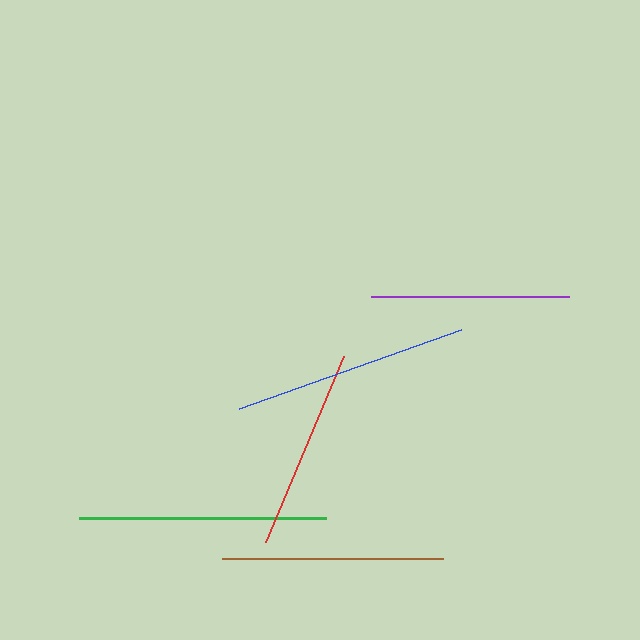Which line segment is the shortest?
The purple line is the shortest at approximately 198 pixels.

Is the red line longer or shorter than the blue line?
The blue line is longer than the red line.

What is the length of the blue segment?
The blue segment is approximately 236 pixels long.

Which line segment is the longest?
The green line is the longest at approximately 247 pixels.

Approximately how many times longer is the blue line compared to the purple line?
The blue line is approximately 1.2 times the length of the purple line.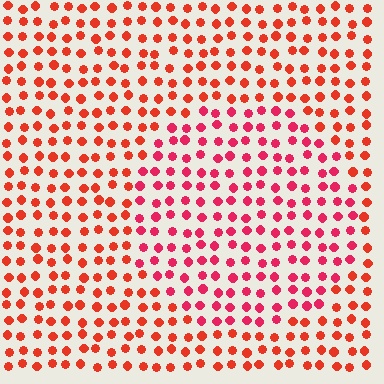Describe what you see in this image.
The image is filled with small red elements in a uniform arrangement. A circle-shaped region is visible where the elements are tinted to a slightly different hue, forming a subtle color boundary.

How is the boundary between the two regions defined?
The boundary is defined purely by a slight shift in hue (about 25 degrees). Spacing, size, and orientation are identical on both sides.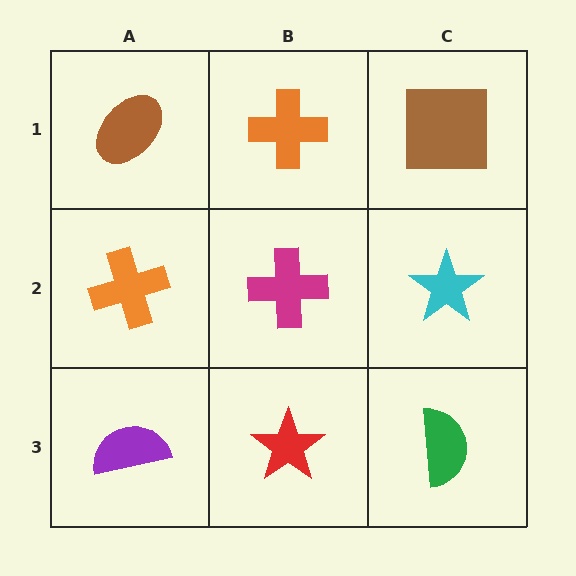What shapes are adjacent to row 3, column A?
An orange cross (row 2, column A), a red star (row 3, column B).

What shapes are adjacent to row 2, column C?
A brown square (row 1, column C), a green semicircle (row 3, column C), a magenta cross (row 2, column B).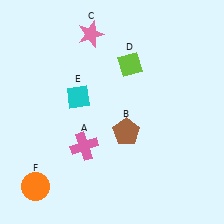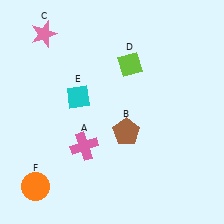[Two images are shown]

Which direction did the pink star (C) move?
The pink star (C) moved left.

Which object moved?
The pink star (C) moved left.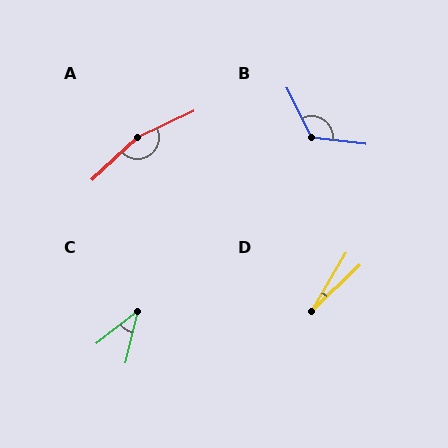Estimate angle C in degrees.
Approximately 38 degrees.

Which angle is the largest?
A, at approximately 162 degrees.